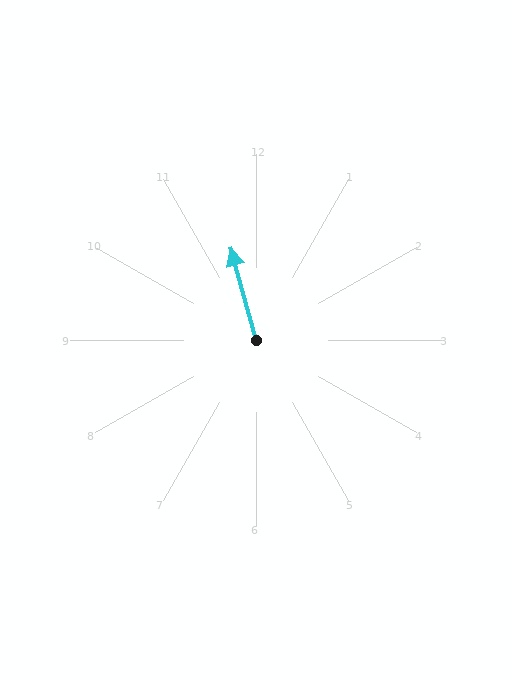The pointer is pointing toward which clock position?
Roughly 11 o'clock.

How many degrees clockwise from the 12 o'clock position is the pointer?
Approximately 345 degrees.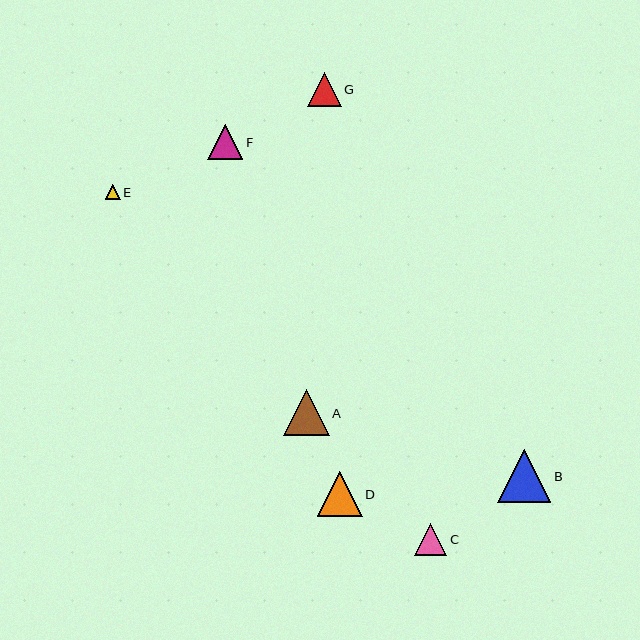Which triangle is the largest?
Triangle B is the largest with a size of approximately 53 pixels.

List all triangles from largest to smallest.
From largest to smallest: B, A, D, F, G, C, E.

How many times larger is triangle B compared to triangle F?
Triangle B is approximately 1.5 times the size of triangle F.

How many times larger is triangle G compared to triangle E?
Triangle G is approximately 2.2 times the size of triangle E.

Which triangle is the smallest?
Triangle E is the smallest with a size of approximately 15 pixels.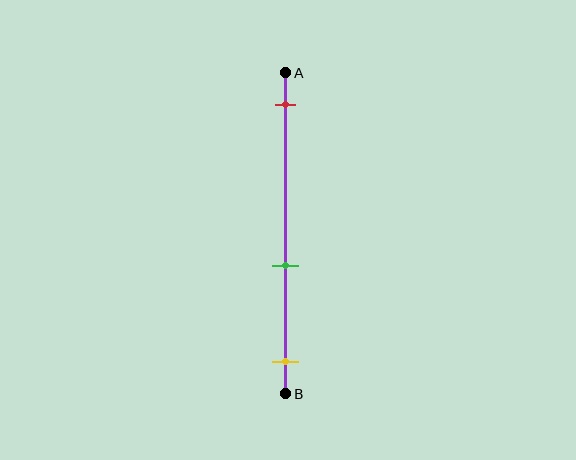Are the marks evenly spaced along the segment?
No, the marks are not evenly spaced.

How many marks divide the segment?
There are 3 marks dividing the segment.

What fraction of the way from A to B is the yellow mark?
The yellow mark is approximately 90% (0.9) of the way from A to B.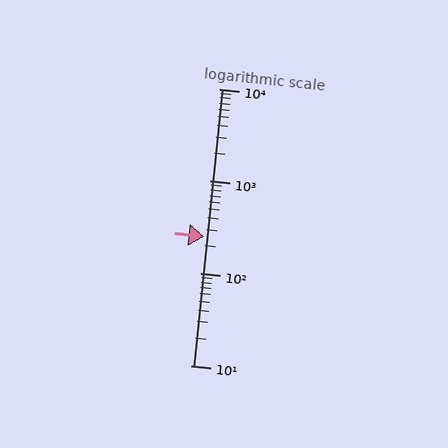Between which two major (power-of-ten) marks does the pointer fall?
The pointer is between 100 and 1000.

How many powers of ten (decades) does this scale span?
The scale spans 3 decades, from 10 to 10000.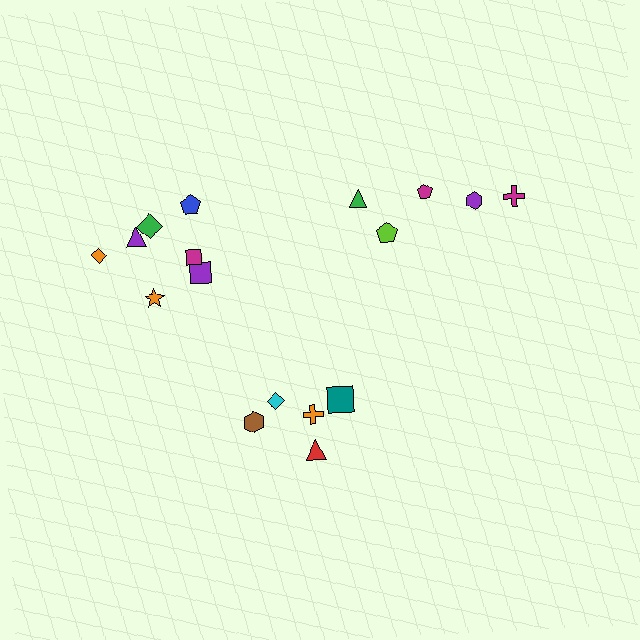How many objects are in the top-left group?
There are 7 objects.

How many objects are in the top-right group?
There are 5 objects.